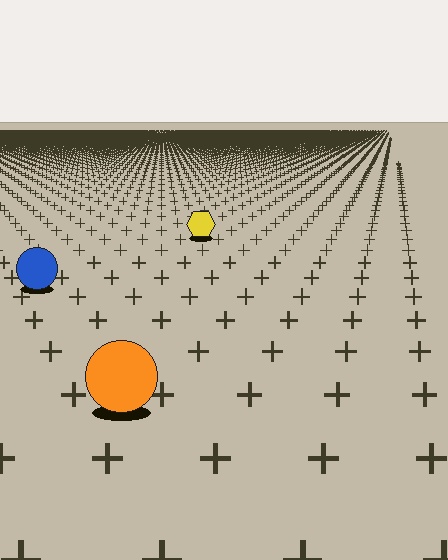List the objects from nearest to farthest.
From nearest to farthest: the orange circle, the blue circle, the yellow hexagon.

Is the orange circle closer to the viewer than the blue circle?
Yes. The orange circle is closer — you can tell from the texture gradient: the ground texture is coarser near it.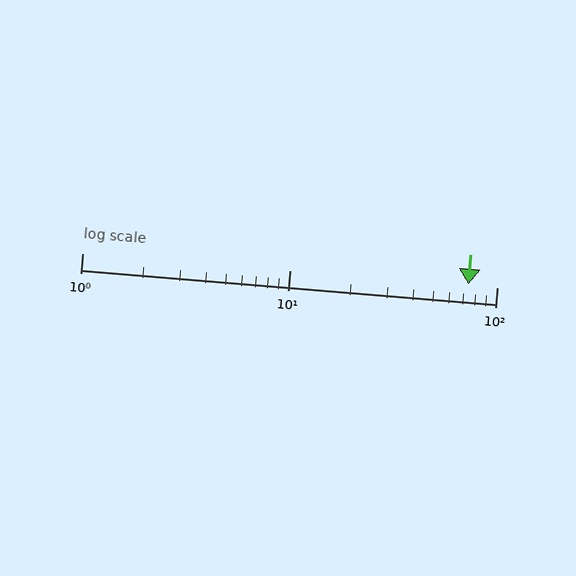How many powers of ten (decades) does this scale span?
The scale spans 2 decades, from 1 to 100.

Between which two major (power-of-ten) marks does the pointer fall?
The pointer is between 10 and 100.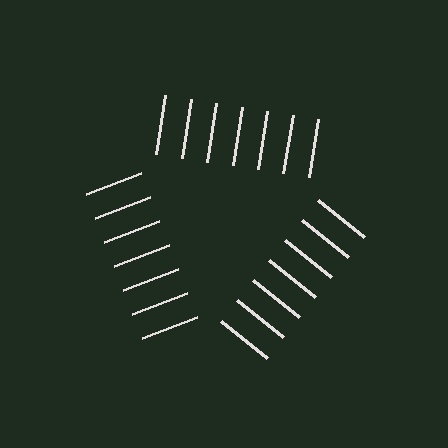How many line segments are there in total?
21 — 7 along each of the 3 edges.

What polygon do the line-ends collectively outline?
An illusory triangle — the line segments terminate on its edges but no continuous stroke is drawn.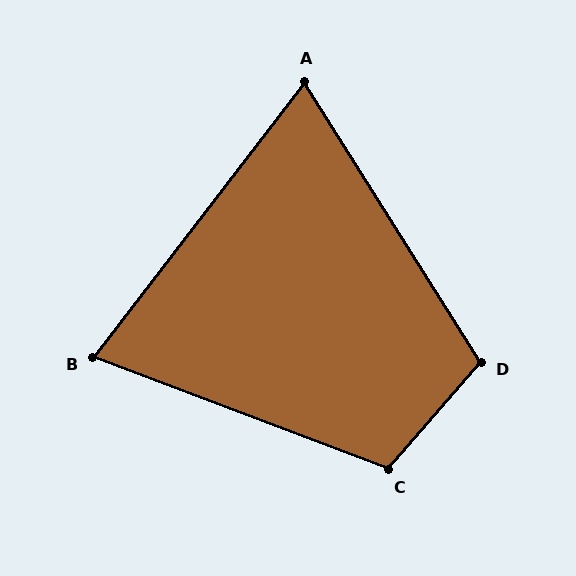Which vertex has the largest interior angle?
C, at approximately 110 degrees.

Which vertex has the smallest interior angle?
A, at approximately 70 degrees.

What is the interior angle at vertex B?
Approximately 73 degrees (acute).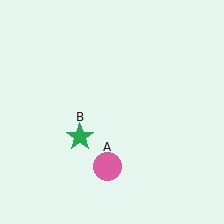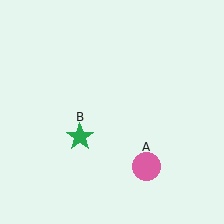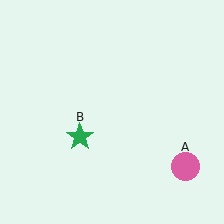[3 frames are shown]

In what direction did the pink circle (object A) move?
The pink circle (object A) moved right.